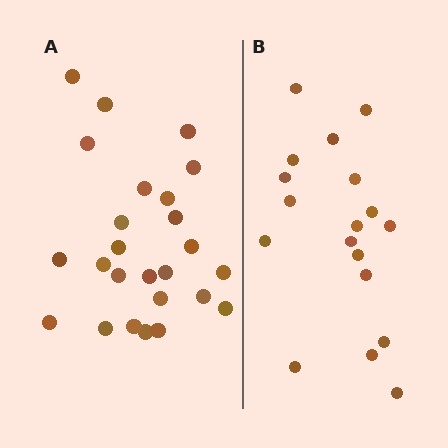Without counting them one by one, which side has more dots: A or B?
Region A (the left region) has more dots.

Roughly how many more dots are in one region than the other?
Region A has roughly 8 or so more dots than region B.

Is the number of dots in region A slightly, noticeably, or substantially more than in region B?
Region A has noticeably more, but not dramatically so. The ratio is roughly 1.4 to 1.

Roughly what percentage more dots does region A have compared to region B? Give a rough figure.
About 40% more.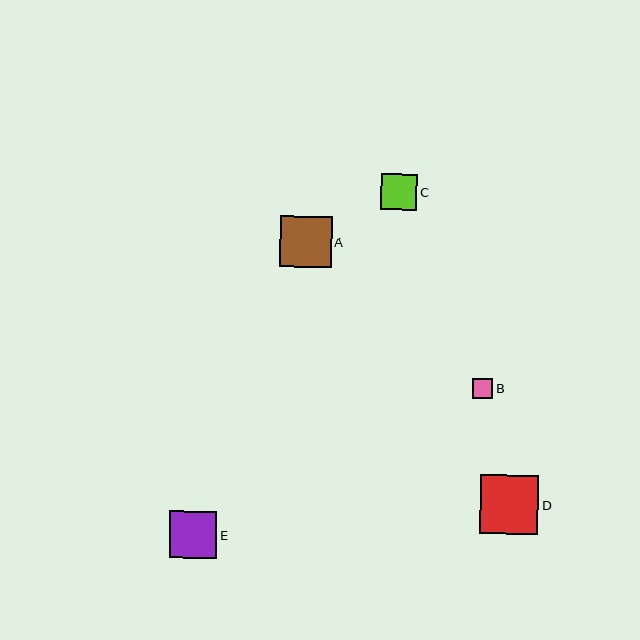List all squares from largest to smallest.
From largest to smallest: D, A, E, C, B.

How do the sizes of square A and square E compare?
Square A and square E are approximately the same size.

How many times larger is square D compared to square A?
Square D is approximately 1.1 times the size of square A.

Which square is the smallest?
Square B is the smallest with a size of approximately 20 pixels.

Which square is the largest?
Square D is the largest with a size of approximately 59 pixels.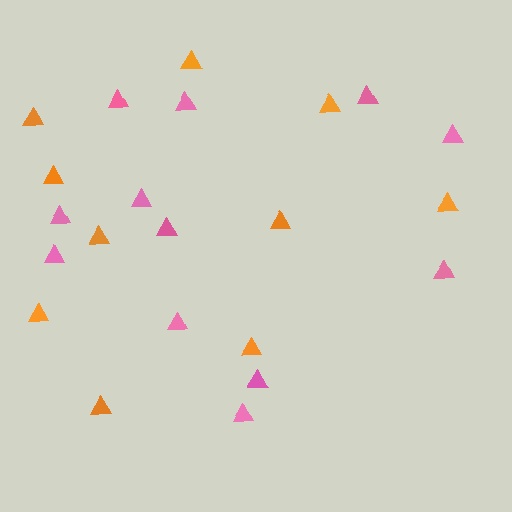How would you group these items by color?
There are 2 groups: one group of orange triangles (10) and one group of pink triangles (12).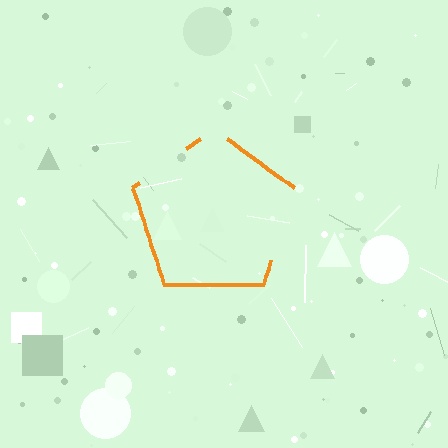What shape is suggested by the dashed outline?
The dashed outline suggests a pentagon.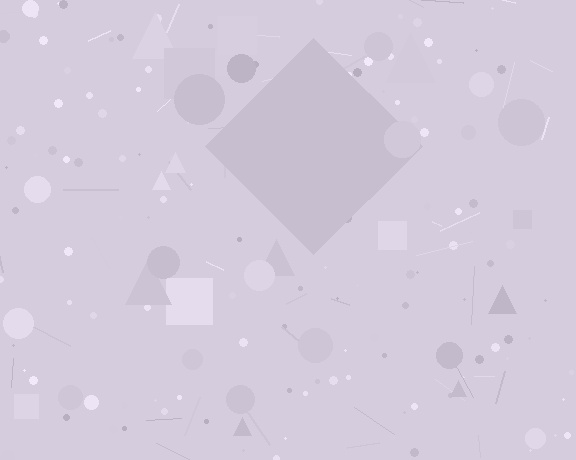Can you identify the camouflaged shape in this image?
The camouflaged shape is a diamond.